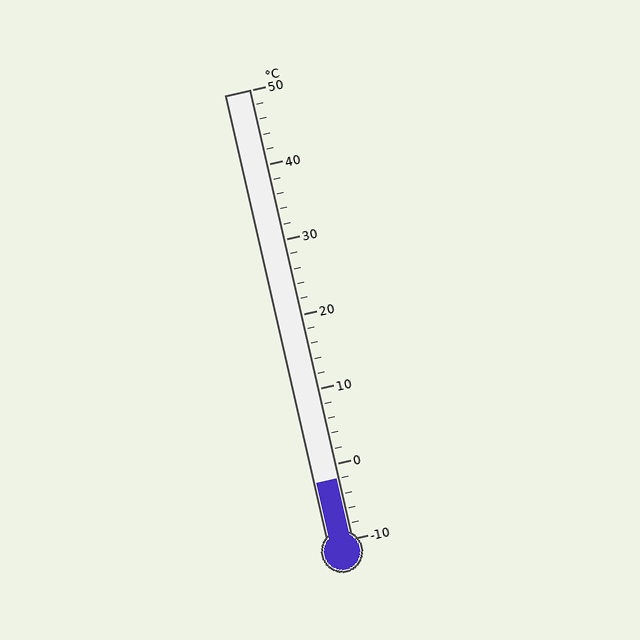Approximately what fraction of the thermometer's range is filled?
The thermometer is filled to approximately 15% of its range.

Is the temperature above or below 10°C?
The temperature is below 10°C.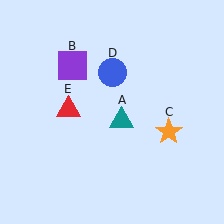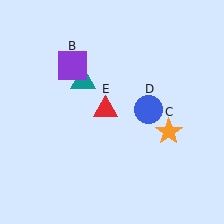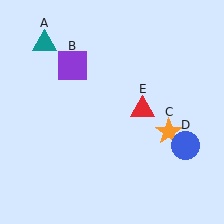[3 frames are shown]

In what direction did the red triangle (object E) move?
The red triangle (object E) moved right.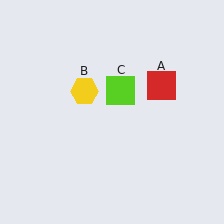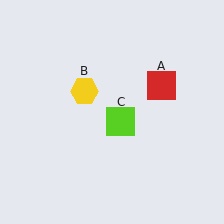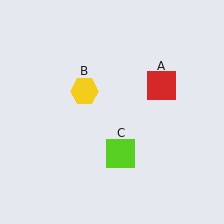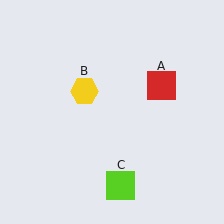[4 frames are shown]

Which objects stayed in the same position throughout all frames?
Red square (object A) and yellow hexagon (object B) remained stationary.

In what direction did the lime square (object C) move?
The lime square (object C) moved down.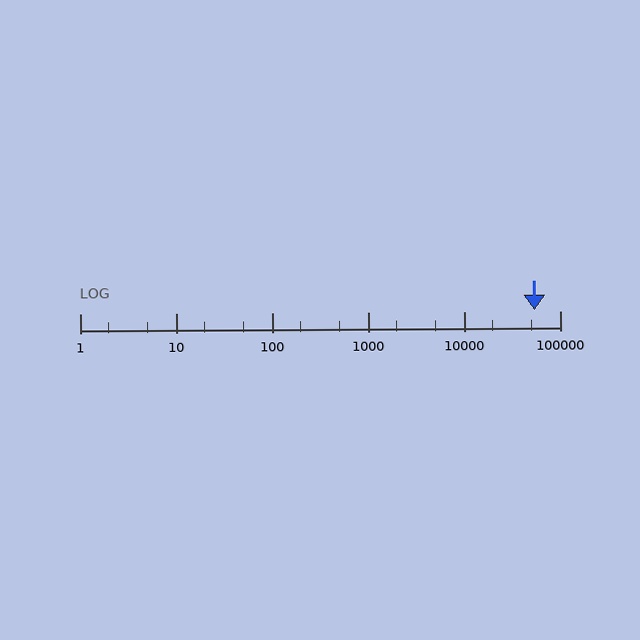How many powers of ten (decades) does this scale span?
The scale spans 5 decades, from 1 to 100000.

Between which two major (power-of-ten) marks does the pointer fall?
The pointer is between 10000 and 100000.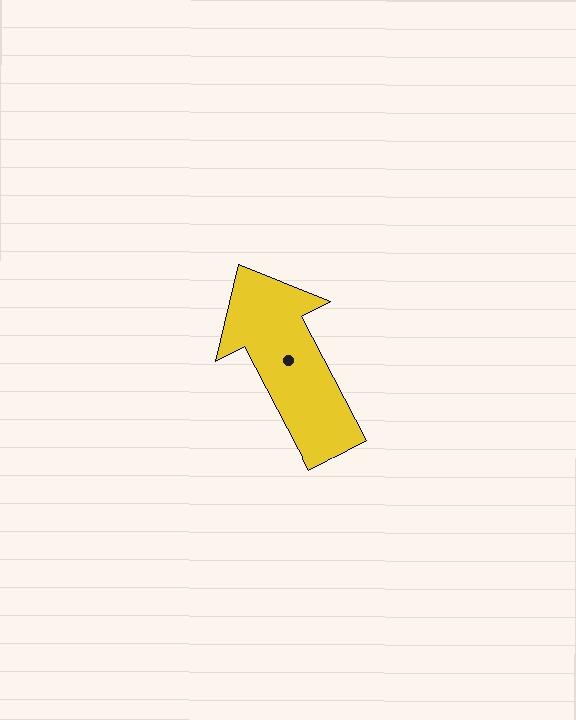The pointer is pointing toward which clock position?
Roughly 11 o'clock.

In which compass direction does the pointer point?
Northwest.